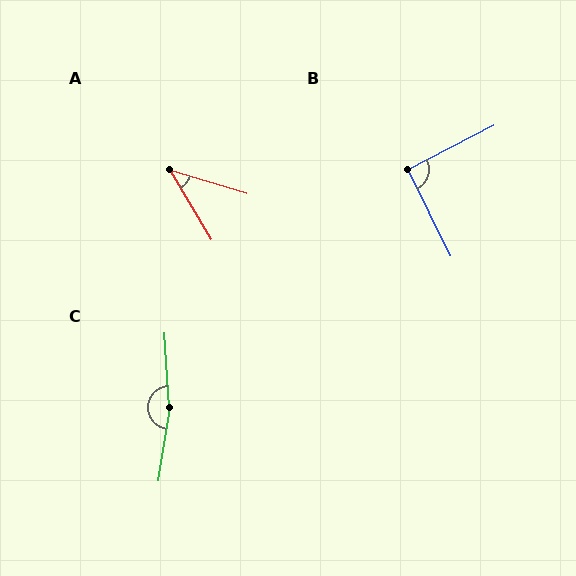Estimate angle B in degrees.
Approximately 91 degrees.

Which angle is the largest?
C, at approximately 167 degrees.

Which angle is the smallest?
A, at approximately 43 degrees.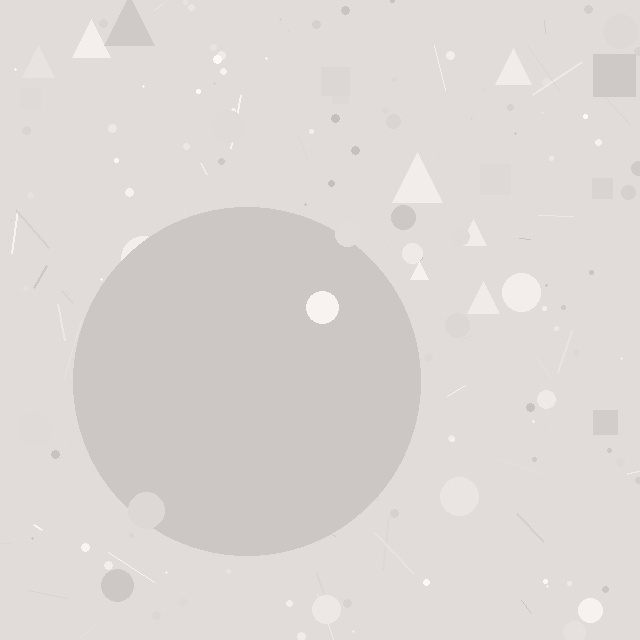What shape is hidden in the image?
A circle is hidden in the image.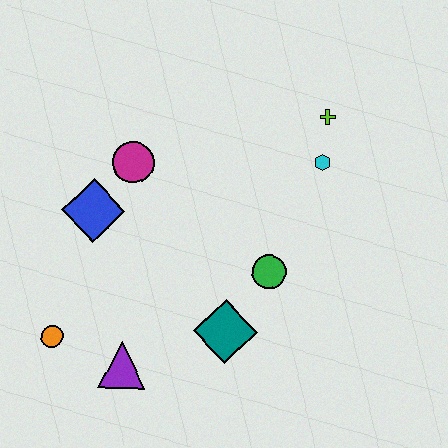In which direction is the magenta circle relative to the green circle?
The magenta circle is to the left of the green circle.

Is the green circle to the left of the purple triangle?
No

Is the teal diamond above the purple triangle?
Yes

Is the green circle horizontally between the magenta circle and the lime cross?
Yes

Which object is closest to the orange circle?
The purple triangle is closest to the orange circle.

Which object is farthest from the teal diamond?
The lime cross is farthest from the teal diamond.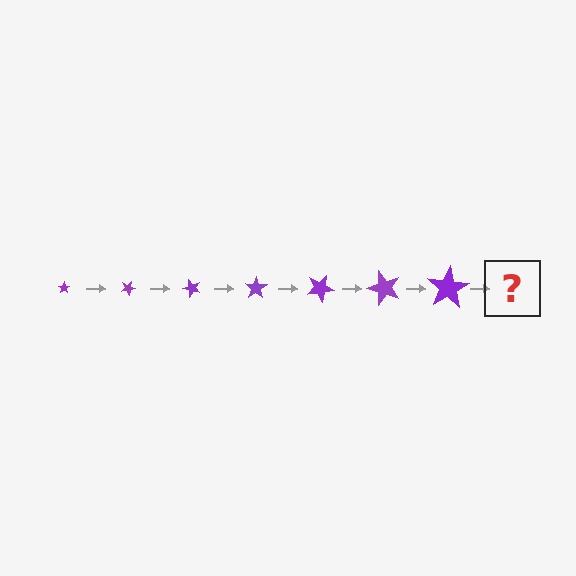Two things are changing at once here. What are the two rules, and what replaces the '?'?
The two rules are that the star grows larger each step and it rotates 25 degrees each step. The '?' should be a star, larger than the previous one and rotated 175 degrees from the start.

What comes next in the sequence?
The next element should be a star, larger than the previous one and rotated 175 degrees from the start.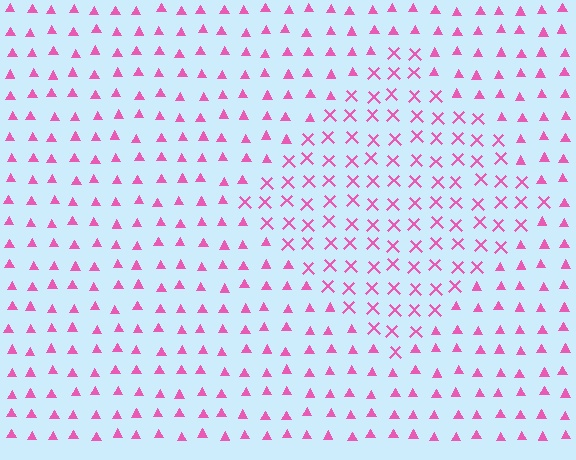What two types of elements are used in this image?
The image uses X marks inside the diamond region and triangles outside it.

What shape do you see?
I see a diamond.